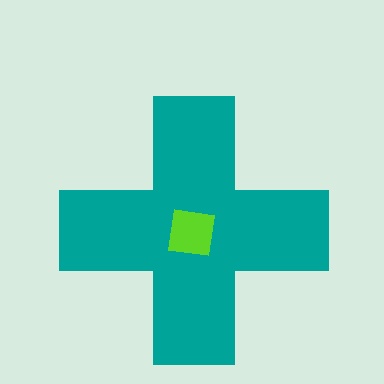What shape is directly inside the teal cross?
The lime square.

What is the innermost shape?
The lime square.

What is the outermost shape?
The teal cross.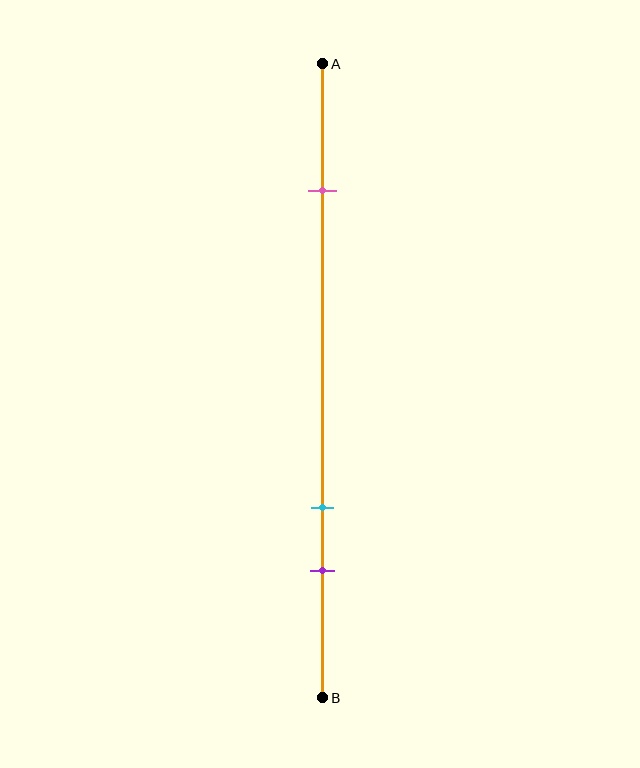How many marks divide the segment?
There are 3 marks dividing the segment.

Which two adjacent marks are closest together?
The cyan and purple marks are the closest adjacent pair.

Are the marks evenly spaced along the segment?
No, the marks are not evenly spaced.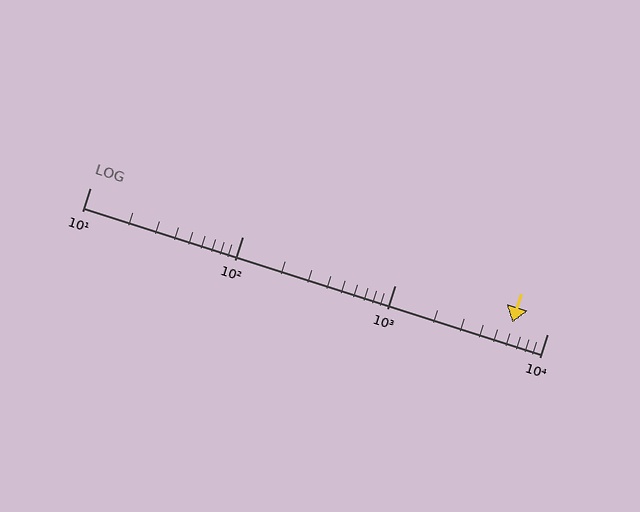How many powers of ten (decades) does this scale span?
The scale spans 3 decades, from 10 to 10000.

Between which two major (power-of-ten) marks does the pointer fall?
The pointer is between 1000 and 10000.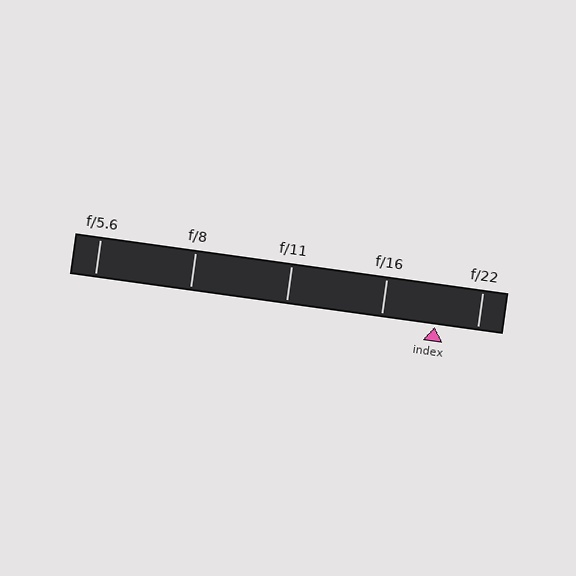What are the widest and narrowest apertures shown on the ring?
The widest aperture shown is f/5.6 and the narrowest is f/22.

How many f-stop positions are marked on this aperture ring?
There are 5 f-stop positions marked.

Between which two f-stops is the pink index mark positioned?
The index mark is between f/16 and f/22.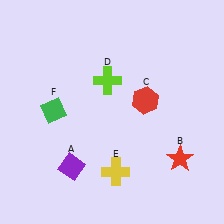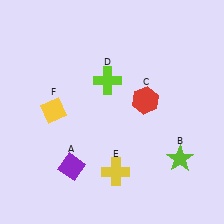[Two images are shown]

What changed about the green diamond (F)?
In Image 1, F is green. In Image 2, it changed to yellow.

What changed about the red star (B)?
In Image 1, B is red. In Image 2, it changed to lime.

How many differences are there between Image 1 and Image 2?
There are 2 differences between the two images.